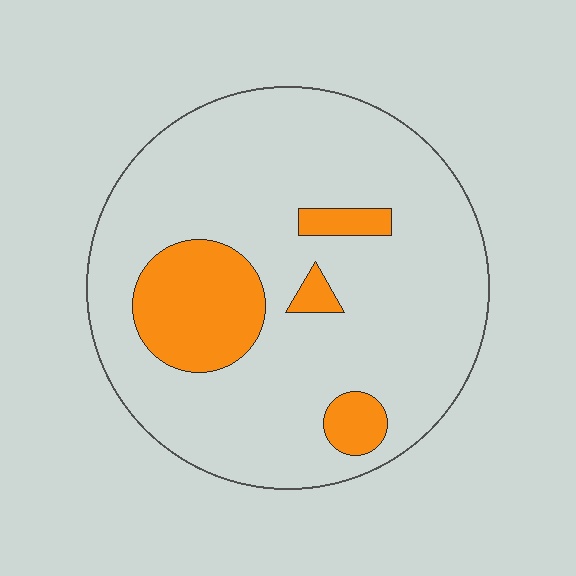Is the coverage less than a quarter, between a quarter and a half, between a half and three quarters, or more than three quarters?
Less than a quarter.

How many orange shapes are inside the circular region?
4.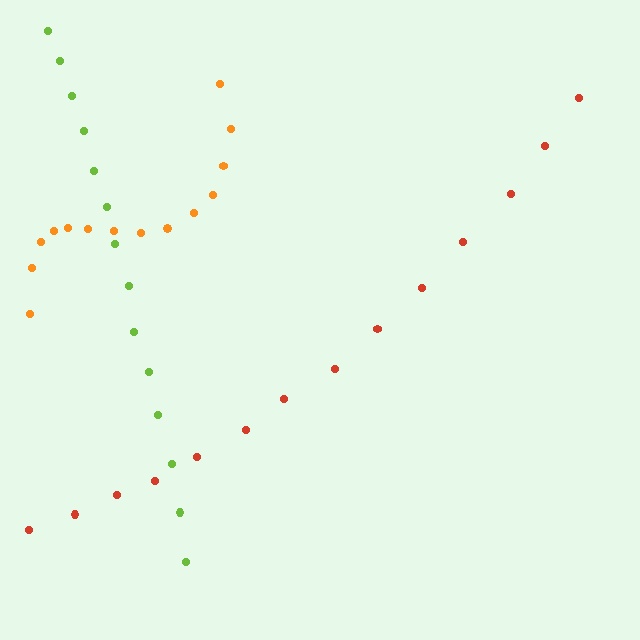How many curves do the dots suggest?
There are 3 distinct paths.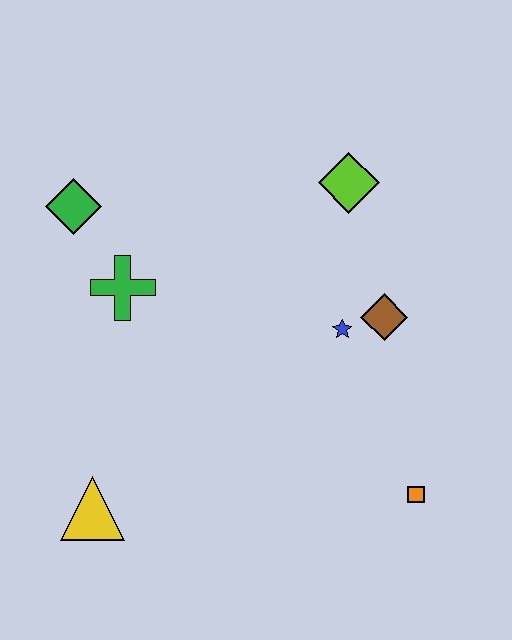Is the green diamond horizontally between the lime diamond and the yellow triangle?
No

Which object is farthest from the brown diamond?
The yellow triangle is farthest from the brown diamond.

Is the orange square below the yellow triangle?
No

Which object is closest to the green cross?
The green diamond is closest to the green cross.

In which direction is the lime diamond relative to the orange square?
The lime diamond is above the orange square.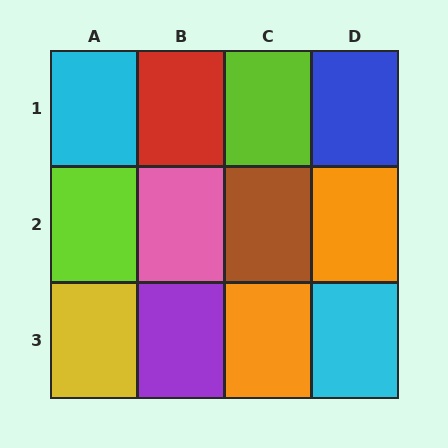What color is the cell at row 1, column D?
Blue.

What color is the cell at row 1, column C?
Lime.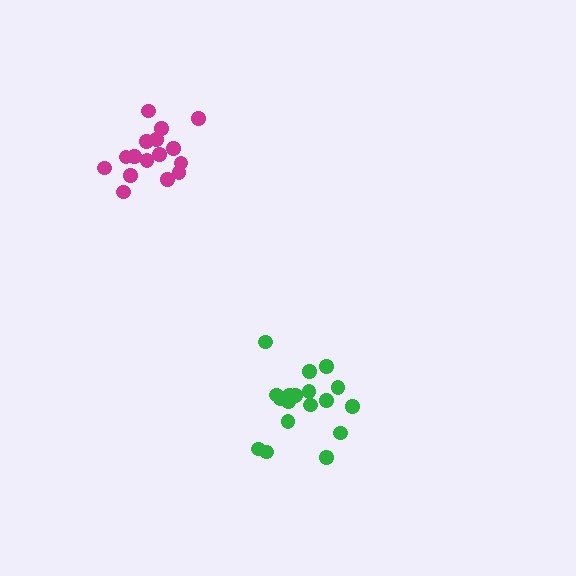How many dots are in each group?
Group 1: 18 dots, Group 2: 16 dots (34 total).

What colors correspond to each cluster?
The clusters are colored: green, magenta.